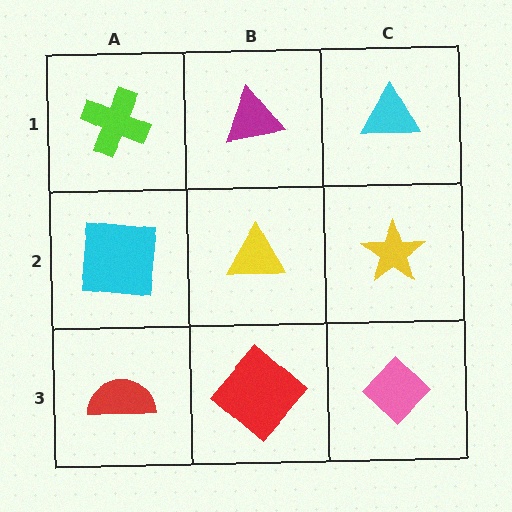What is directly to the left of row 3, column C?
A red diamond.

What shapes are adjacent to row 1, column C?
A yellow star (row 2, column C), a magenta triangle (row 1, column B).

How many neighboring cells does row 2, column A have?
3.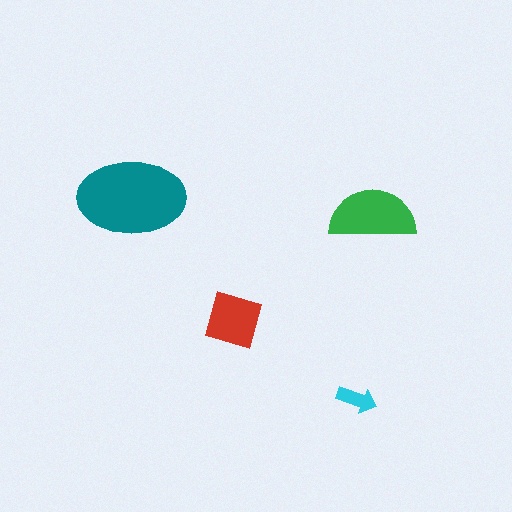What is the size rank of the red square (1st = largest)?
3rd.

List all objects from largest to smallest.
The teal ellipse, the green semicircle, the red square, the cyan arrow.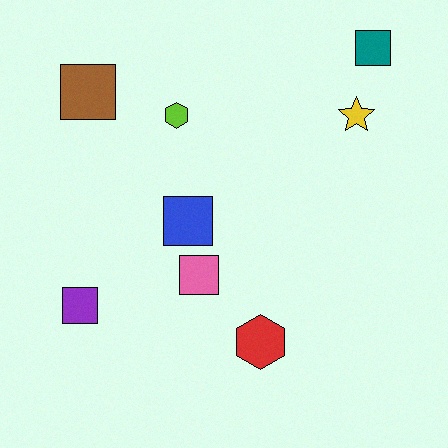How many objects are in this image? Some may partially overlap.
There are 8 objects.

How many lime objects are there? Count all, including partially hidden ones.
There is 1 lime object.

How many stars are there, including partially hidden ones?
There is 1 star.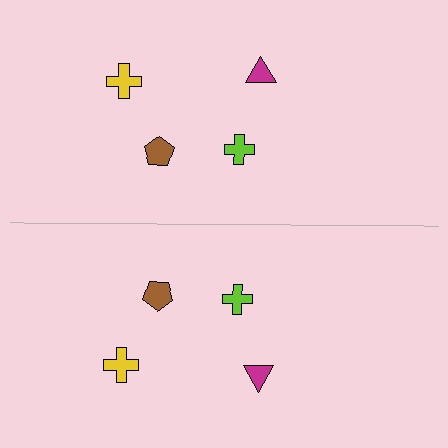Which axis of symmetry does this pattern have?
The pattern has a horizontal axis of symmetry running through the center of the image.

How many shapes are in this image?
There are 8 shapes in this image.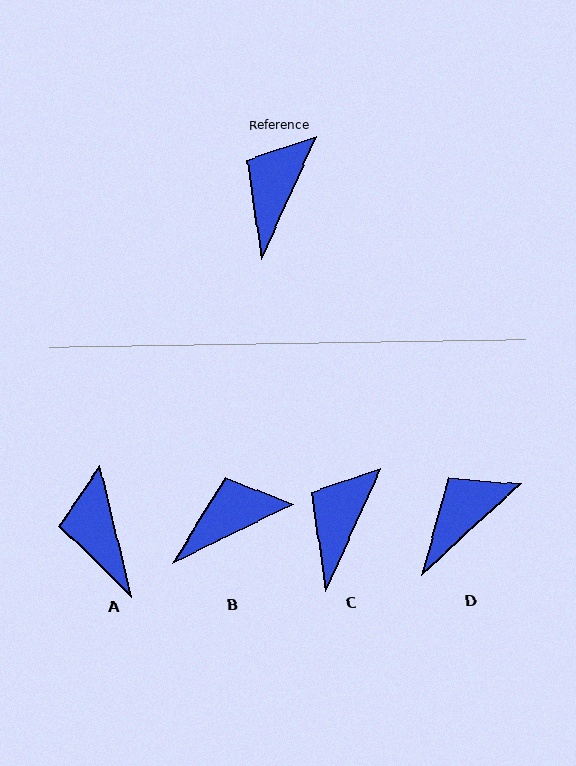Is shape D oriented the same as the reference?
No, it is off by about 23 degrees.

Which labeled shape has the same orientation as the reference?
C.